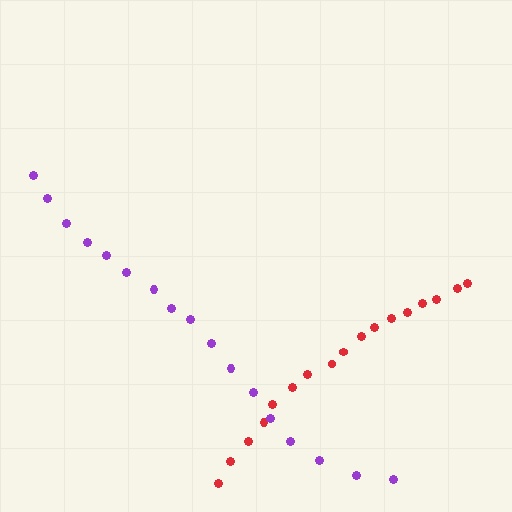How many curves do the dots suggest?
There are 2 distinct paths.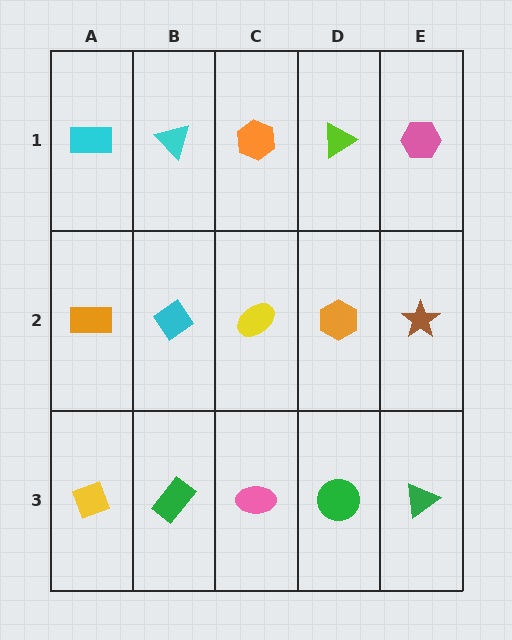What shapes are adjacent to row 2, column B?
A cyan triangle (row 1, column B), a green rectangle (row 3, column B), an orange rectangle (row 2, column A), a yellow ellipse (row 2, column C).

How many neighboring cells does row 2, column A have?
3.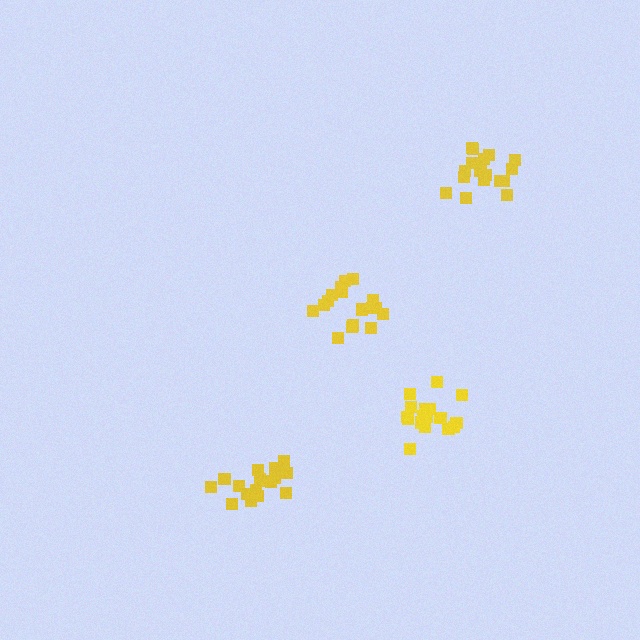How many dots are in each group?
Group 1: 18 dots, Group 2: 18 dots, Group 3: 17 dots, Group 4: 17 dots (70 total).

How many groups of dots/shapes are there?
There are 4 groups.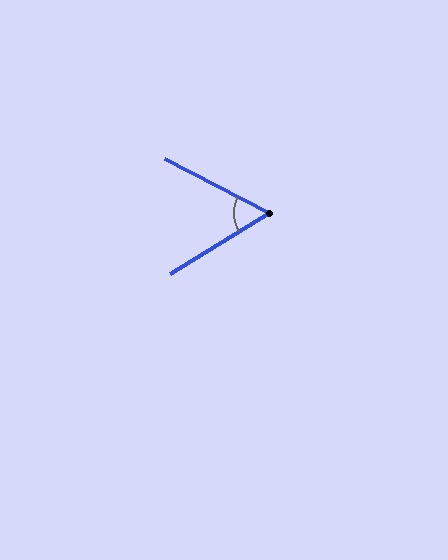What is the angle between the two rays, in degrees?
Approximately 59 degrees.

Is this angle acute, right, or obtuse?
It is acute.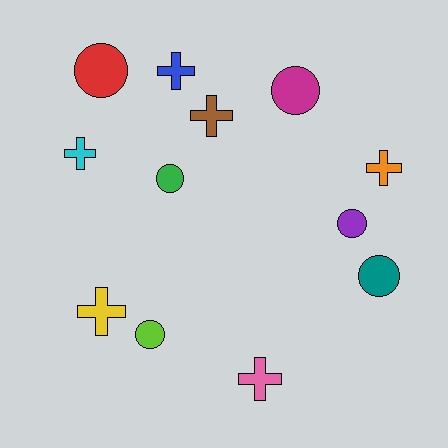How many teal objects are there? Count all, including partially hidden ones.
There is 1 teal object.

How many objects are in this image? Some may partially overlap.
There are 12 objects.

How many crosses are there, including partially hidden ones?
There are 6 crosses.